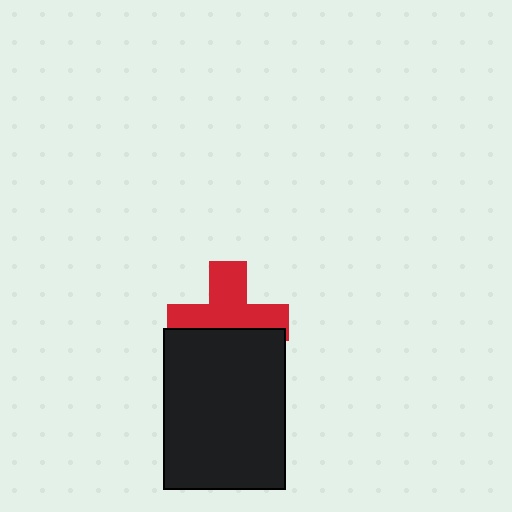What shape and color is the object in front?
The object in front is a black rectangle.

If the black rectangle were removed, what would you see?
You would see the complete red cross.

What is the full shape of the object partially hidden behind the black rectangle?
The partially hidden object is a red cross.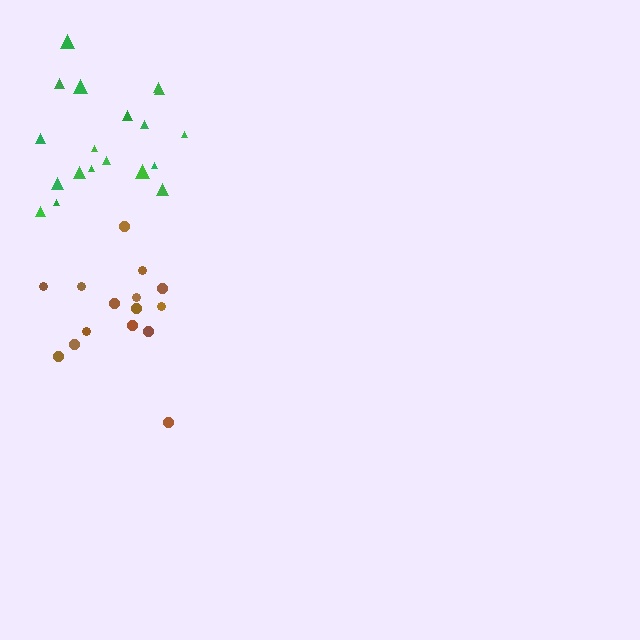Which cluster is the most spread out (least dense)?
Brown.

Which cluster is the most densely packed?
Green.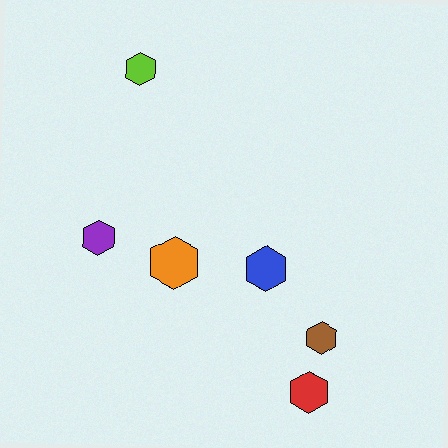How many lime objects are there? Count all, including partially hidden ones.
There is 1 lime object.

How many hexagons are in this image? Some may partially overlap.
There are 6 hexagons.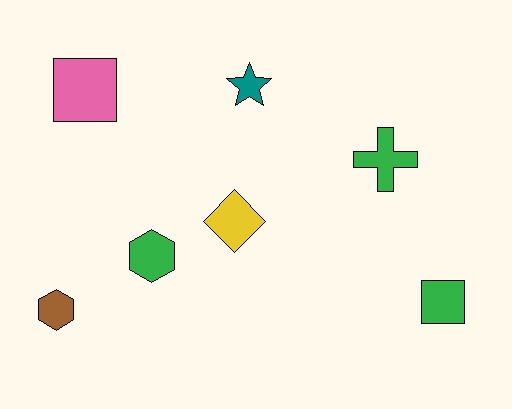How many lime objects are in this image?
There are no lime objects.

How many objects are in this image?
There are 7 objects.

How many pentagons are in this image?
There are no pentagons.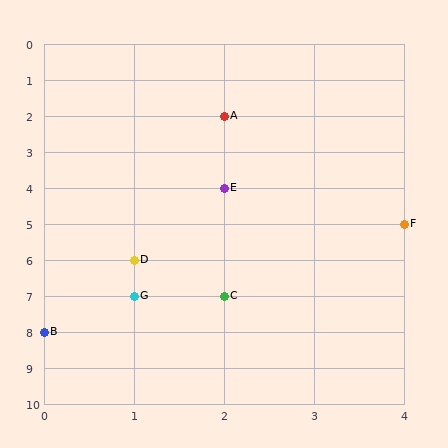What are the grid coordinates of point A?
Point A is at grid coordinates (2, 2).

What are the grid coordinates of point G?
Point G is at grid coordinates (1, 7).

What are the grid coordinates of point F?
Point F is at grid coordinates (4, 5).